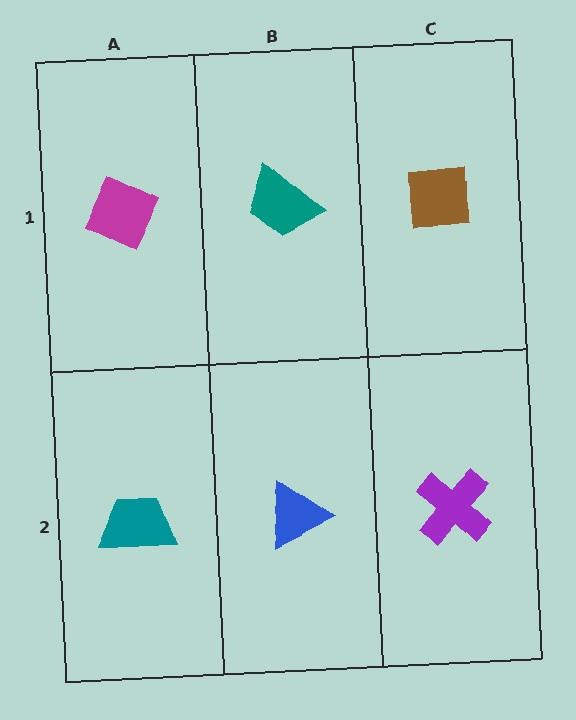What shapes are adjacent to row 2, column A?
A magenta diamond (row 1, column A), a blue triangle (row 2, column B).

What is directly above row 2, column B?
A teal trapezoid.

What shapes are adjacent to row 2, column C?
A brown square (row 1, column C), a blue triangle (row 2, column B).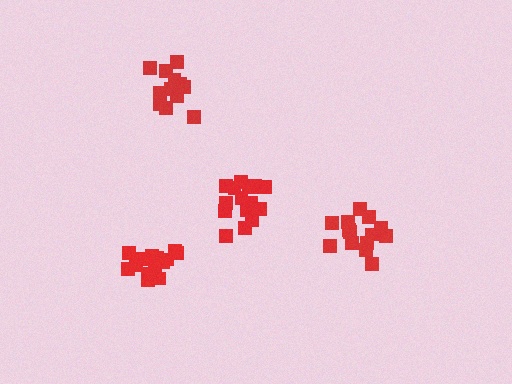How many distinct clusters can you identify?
There are 4 distinct clusters.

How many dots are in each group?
Group 1: 13 dots, Group 2: 15 dots, Group 3: 16 dots, Group 4: 14 dots (58 total).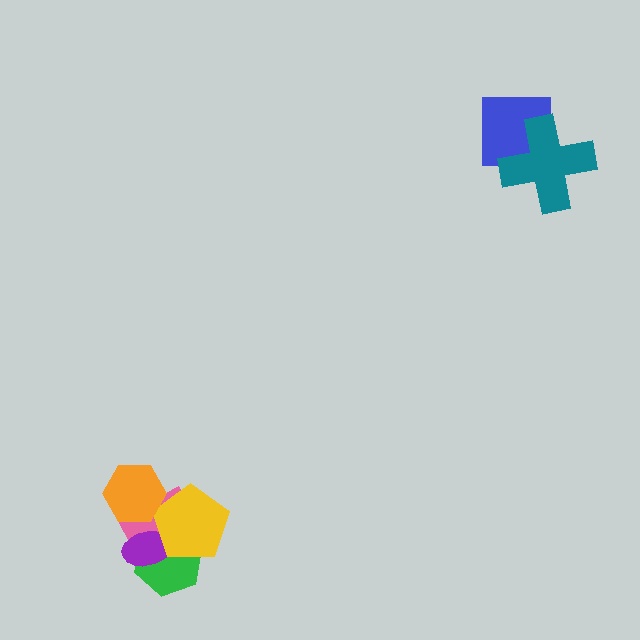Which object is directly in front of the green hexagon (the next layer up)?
The pink rectangle is directly in front of the green hexagon.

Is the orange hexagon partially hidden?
No, no other shape covers it.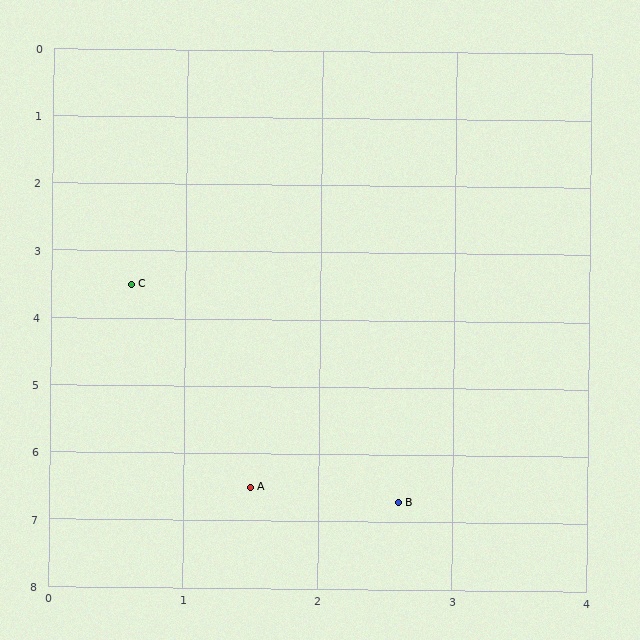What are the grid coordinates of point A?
Point A is at approximately (1.5, 6.5).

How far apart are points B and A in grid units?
Points B and A are about 1.1 grid units apart.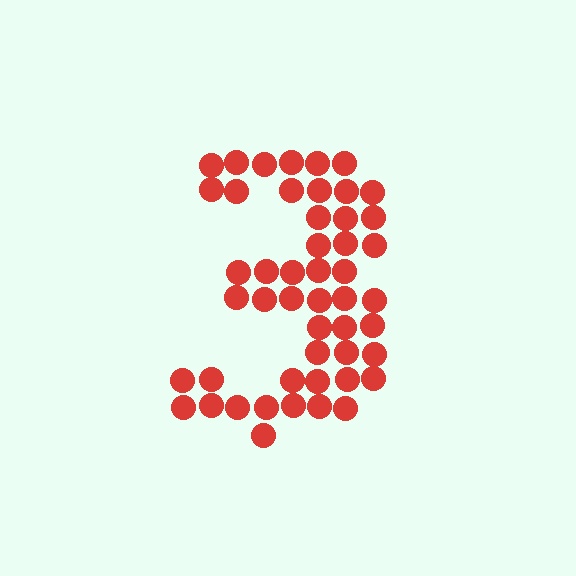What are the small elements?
The small elements are circles.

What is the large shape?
The large shape is the digit 3.